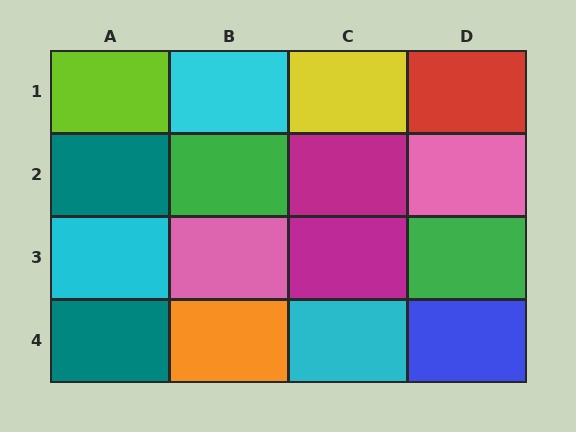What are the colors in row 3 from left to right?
Cyan, pink, magenta, green.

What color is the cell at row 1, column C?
Yellow.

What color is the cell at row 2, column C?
Magenta.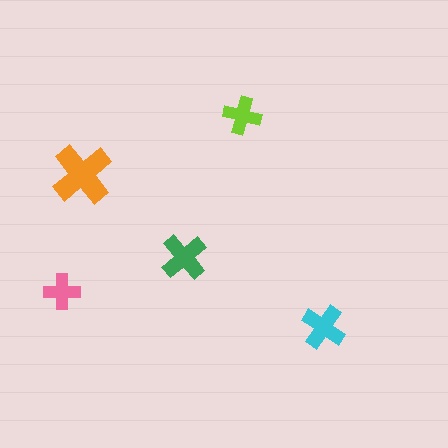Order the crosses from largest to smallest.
the orange one, the green one, the cyan one, the lime one, the pink one.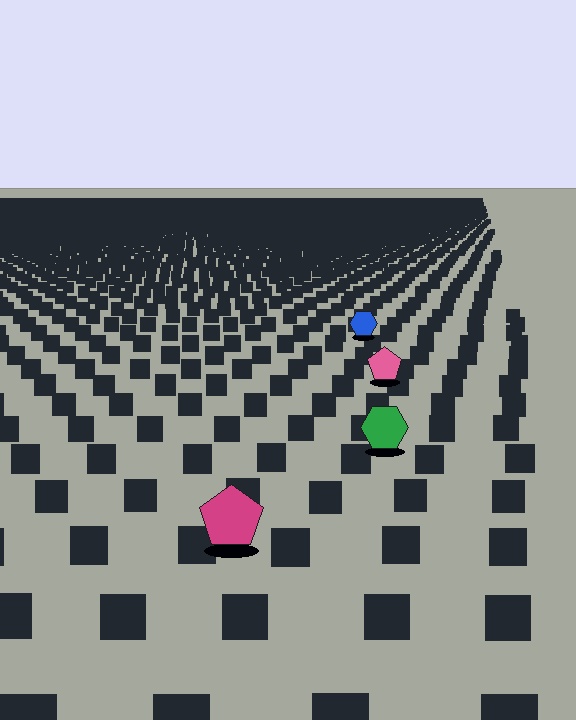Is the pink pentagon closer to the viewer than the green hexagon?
No. The green hexagon is closer — you can tell from the texture gradient: the ground texture is coarser near it.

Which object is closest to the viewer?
The magenta pentagon is closest. The texture marks near it are larger and more spread out.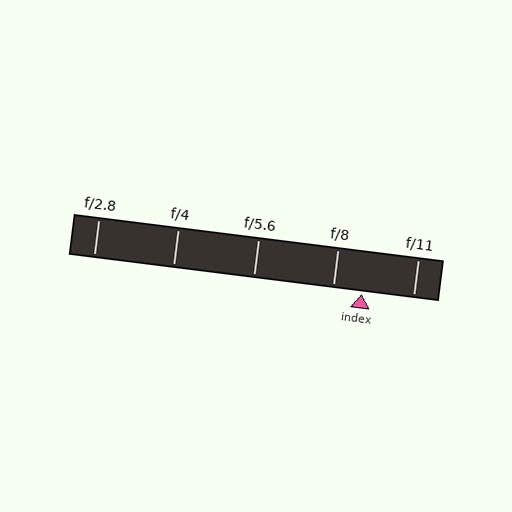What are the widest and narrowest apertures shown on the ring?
The widest aperture shown is f/2.8 and the narrowest is f/11.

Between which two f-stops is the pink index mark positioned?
The index mark is between f/8 and f/11.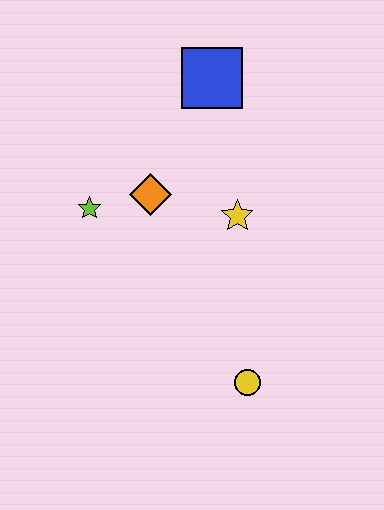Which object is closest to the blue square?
The orange diamond is closest to the blue square.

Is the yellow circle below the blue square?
Yes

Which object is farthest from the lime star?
The yellow circle is farthest from the lime star.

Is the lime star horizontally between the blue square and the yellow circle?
No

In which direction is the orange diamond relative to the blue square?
The orange diamond is below the blue square.